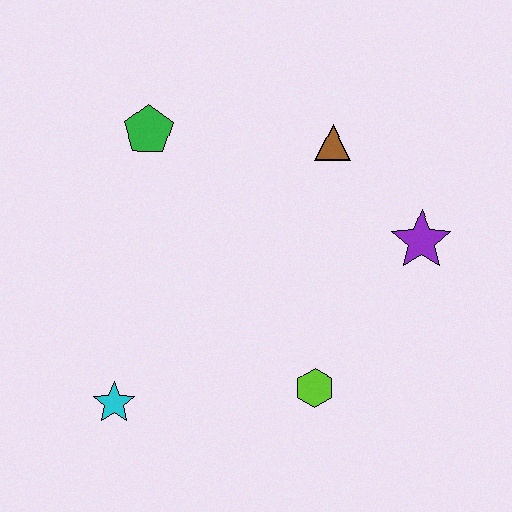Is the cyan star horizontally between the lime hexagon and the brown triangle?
No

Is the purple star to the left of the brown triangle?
No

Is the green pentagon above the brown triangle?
Yes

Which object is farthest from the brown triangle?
The cyan star is farthest from the brown triangle.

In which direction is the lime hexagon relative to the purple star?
The lime hexagon is below the purple star.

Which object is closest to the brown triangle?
The purple star is closest to the brown triangle.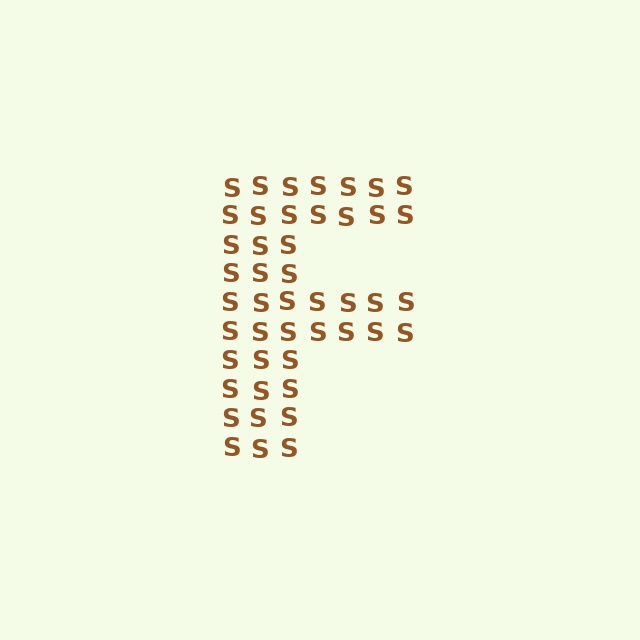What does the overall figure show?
The overall figure shows the letter F.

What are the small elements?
The small elements are letter S's.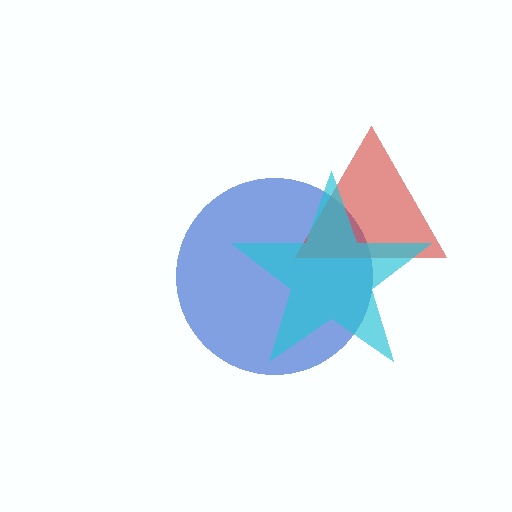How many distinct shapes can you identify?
There are 3 distinct shapes: a blue circle, a red triangle, a cyan star.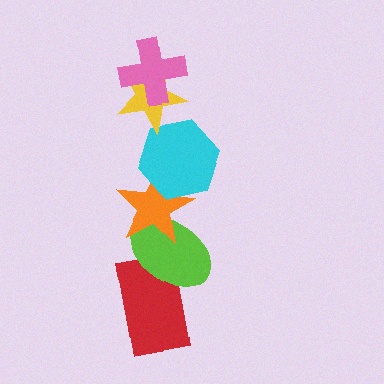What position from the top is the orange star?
The orange star is 4th from the top.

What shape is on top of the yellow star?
The pink cross is on top of the yellow star.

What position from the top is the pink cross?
The pink cross is 1st from the top.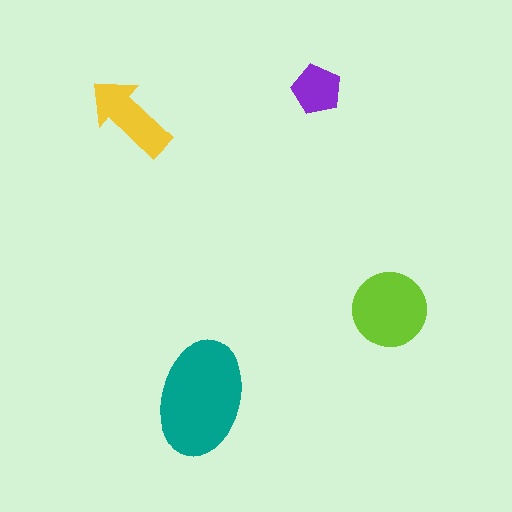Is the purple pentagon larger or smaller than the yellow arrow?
Smaller.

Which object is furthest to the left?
The yellow arrow is leftmost.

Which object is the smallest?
The purple pentagon.